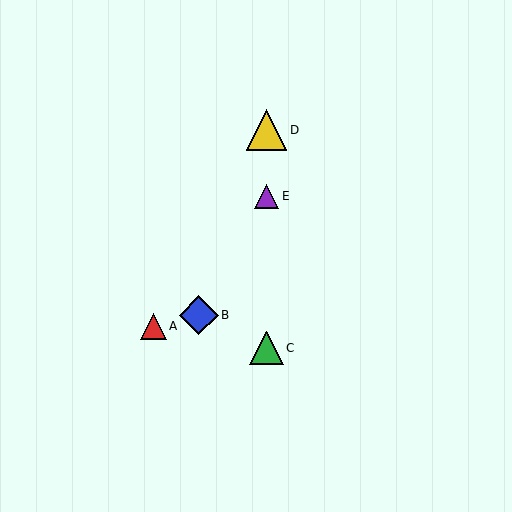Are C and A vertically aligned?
No, C is at x≈267 and A is at x≈153.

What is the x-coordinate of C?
Object C is at x≈267.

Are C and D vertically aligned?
Yes, both are at x≈267.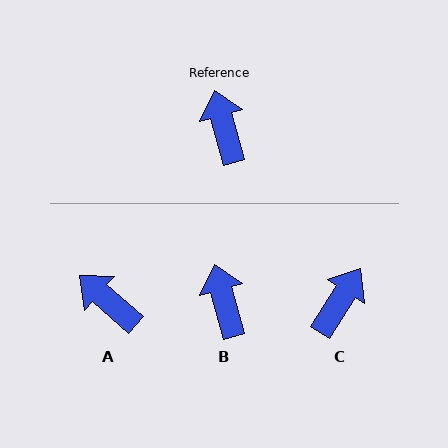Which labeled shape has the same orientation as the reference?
B.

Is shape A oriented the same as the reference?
No, it is off by about 34 degrees.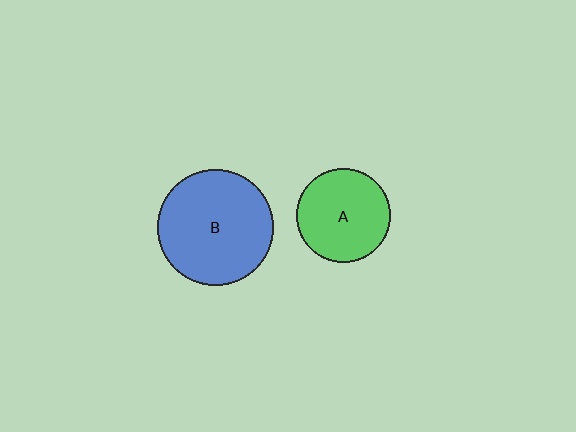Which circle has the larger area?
Circle B (blue).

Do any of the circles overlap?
No, none of the circles overlap.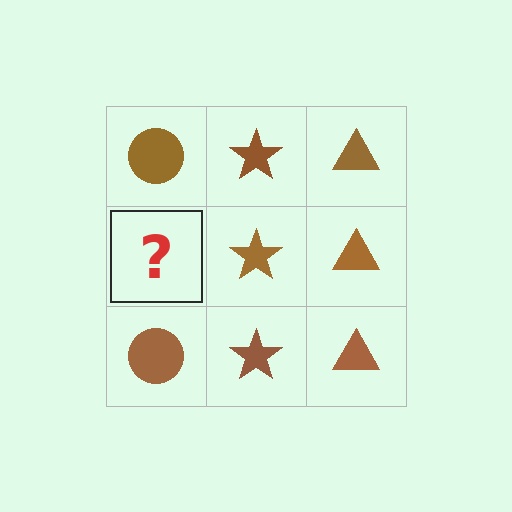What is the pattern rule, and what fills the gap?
The rule is that each column has a consistent shape. The gap should be filled with a brown circle.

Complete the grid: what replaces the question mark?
The question mark should be replaced with a brown circle.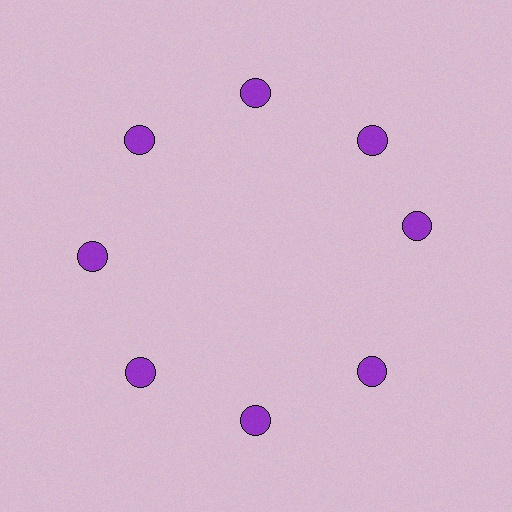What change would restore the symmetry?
The symmetry would be restored by rotating it back into even spacing with its neighbors so that all 8 circles sit at equal angles and equal distance from the center.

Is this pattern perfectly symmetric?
No. The 8 purple circles are arranged in a ring, but one element near the 3 o'clock position is rotated out of alignment along the ring, breaking the 8-fold rotational symmetry.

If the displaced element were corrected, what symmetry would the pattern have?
It would have 8-fold rotational symmetry — the pattern would map onto itself every 45 degrees.